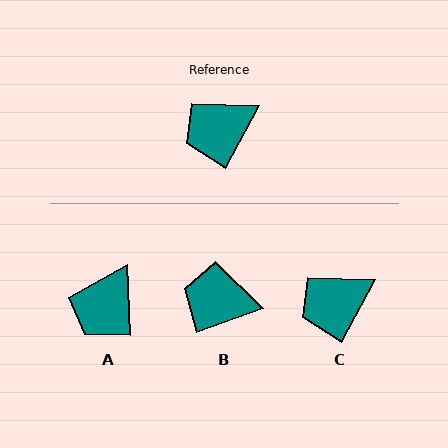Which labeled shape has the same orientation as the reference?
C.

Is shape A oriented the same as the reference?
No, it is off by about 31 degrees.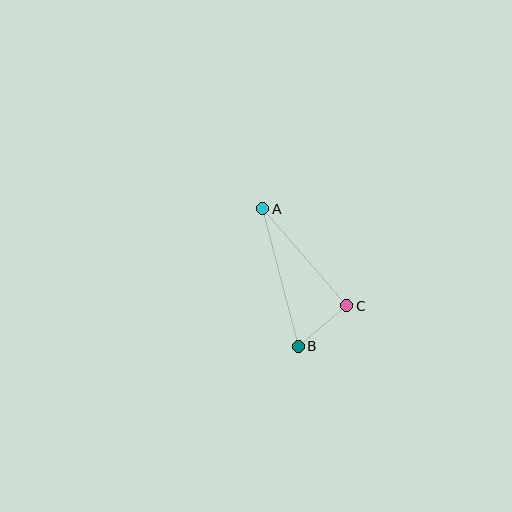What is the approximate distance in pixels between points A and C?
The distance between A and C is approximately 128 pixels.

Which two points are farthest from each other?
Points A and B are farthest from each other.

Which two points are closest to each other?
Points B and C are closest to each other.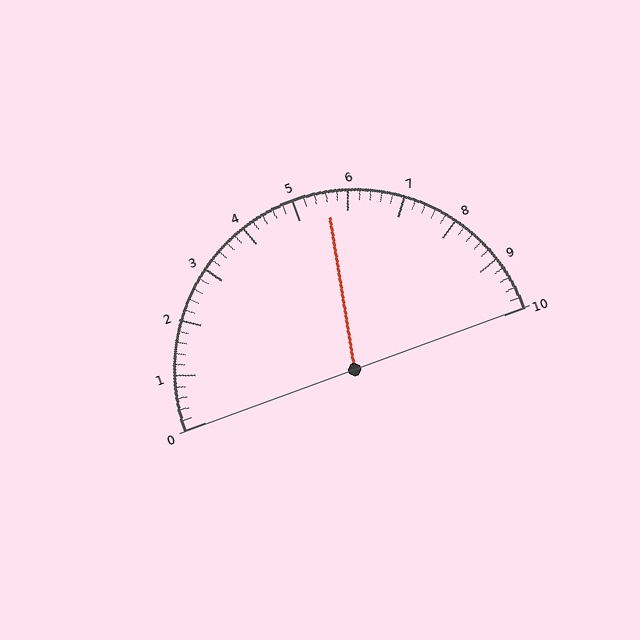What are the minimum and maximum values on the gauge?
The gauge ranges from 0 to 10.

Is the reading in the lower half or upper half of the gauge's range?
The reading is in the upper half of the range (0 to 10).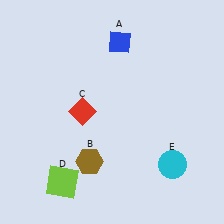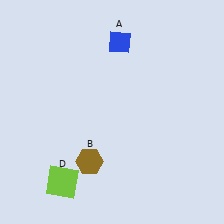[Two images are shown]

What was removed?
The cyan circle (E), the red diamond (C) were removed in Image 2.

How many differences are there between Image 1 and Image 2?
There are 2 differences between the two images.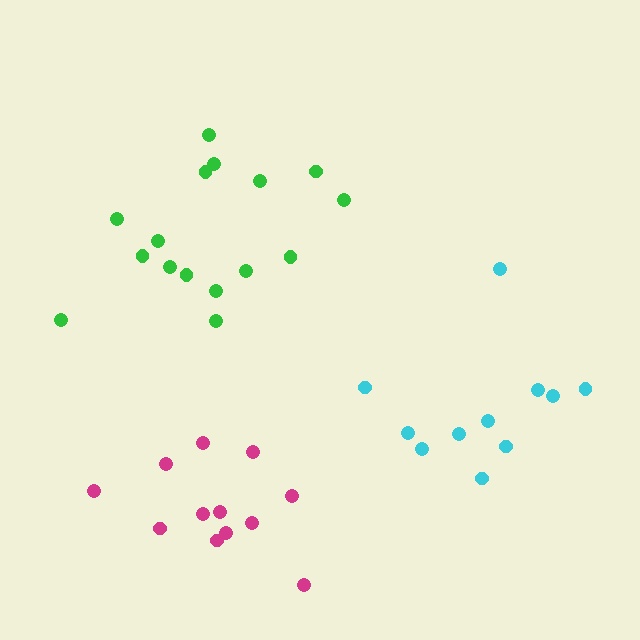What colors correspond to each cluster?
The clusters are colored: cyan, green, magenta.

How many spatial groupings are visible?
There are 3 spatial groupings.